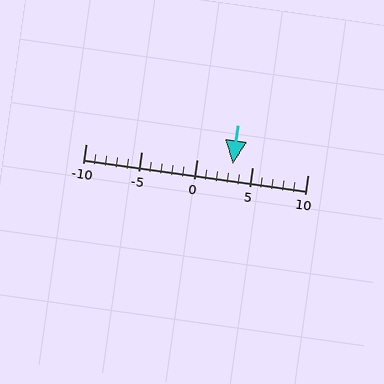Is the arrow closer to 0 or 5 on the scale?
The arrow is closer to 5.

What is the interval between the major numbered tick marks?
The major tick marks are spaced 5 units apart.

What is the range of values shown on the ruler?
The ruler shows values from -10 to 10.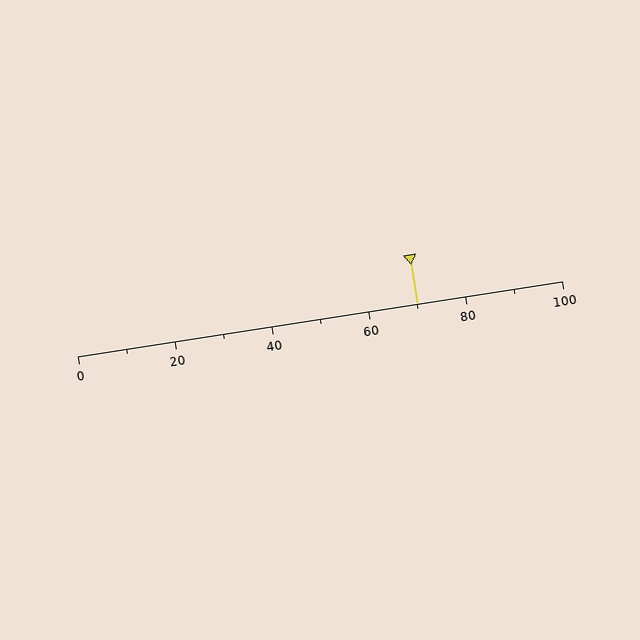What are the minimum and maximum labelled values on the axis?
The axis runs from 0 to 100.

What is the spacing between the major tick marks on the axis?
The major ticks are spaced 20 apart.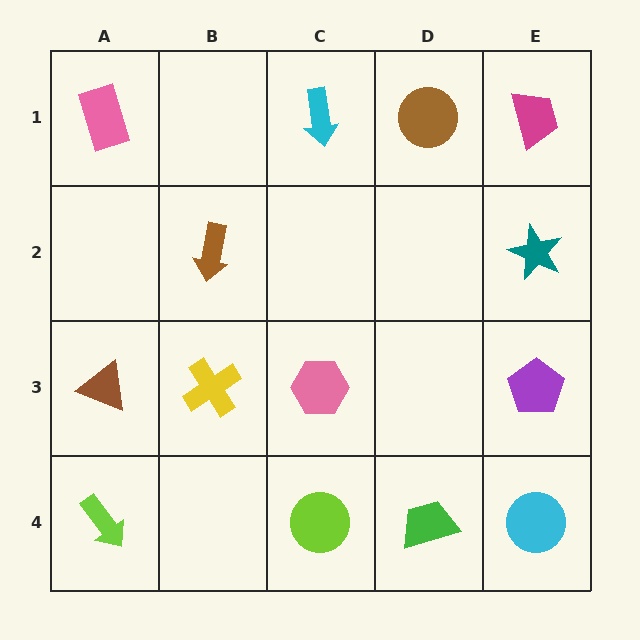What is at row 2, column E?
A teal star.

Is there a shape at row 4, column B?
No, that cell is empty.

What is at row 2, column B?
A brown arrow.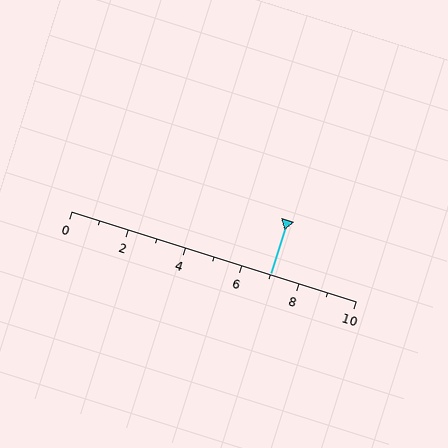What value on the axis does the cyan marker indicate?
The marker indicates approximately 7.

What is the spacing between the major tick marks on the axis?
The major ticks are spaced 2 apart.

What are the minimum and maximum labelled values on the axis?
The axis runs from 0 to 10.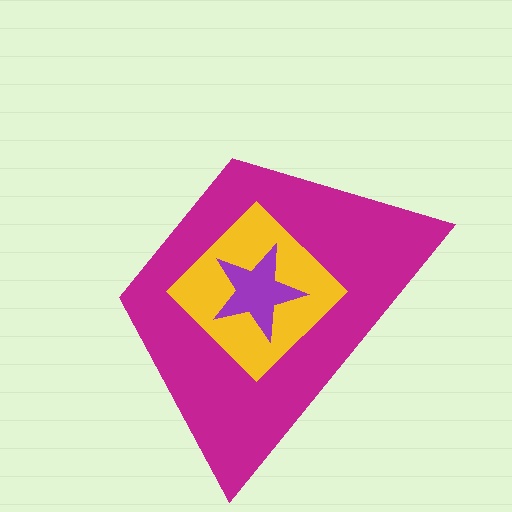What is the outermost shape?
The magenta trapezoid.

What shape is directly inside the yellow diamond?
The purple star.